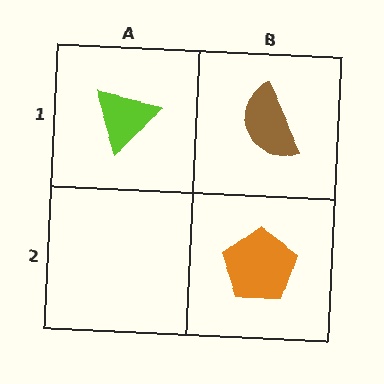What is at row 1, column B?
A brown semicircle.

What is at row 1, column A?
A lime triangle.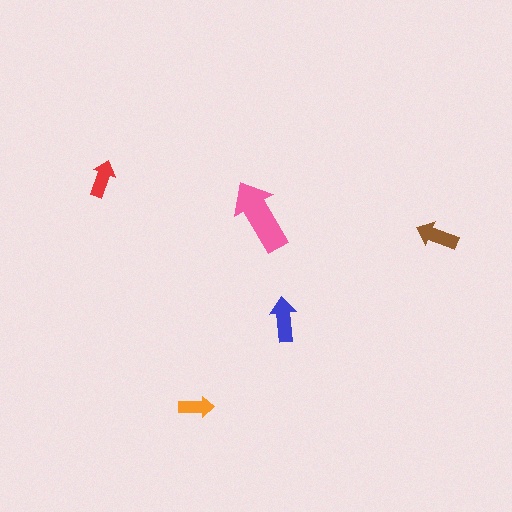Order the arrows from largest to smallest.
the pink one, the blue one, the brown one, the red one, the orange one.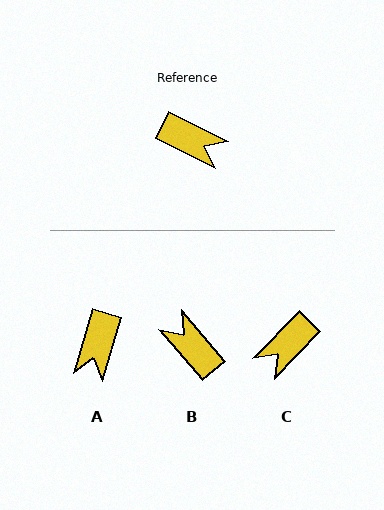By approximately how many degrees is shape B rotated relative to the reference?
Approximately 157 degrees counter-clockwise.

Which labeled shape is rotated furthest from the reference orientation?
B, about 157 degrees away.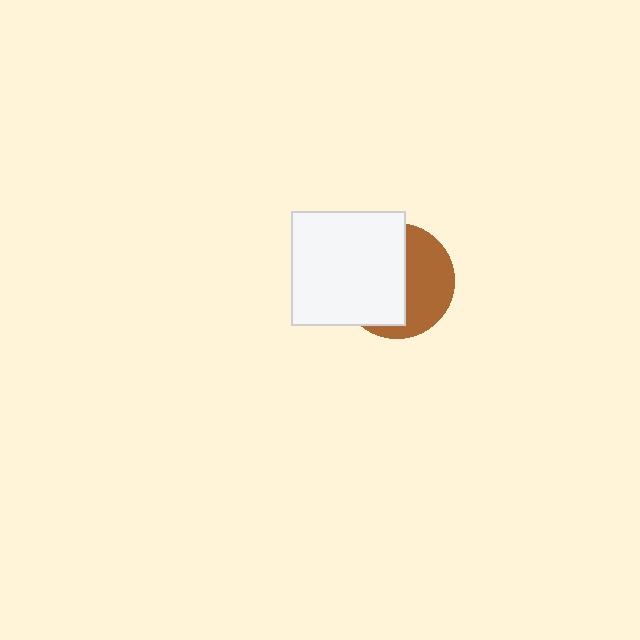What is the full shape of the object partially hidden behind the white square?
The partially hidden object is a brown circle.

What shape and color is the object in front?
The object in front is a white square.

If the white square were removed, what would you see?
You would see the complete brown circle.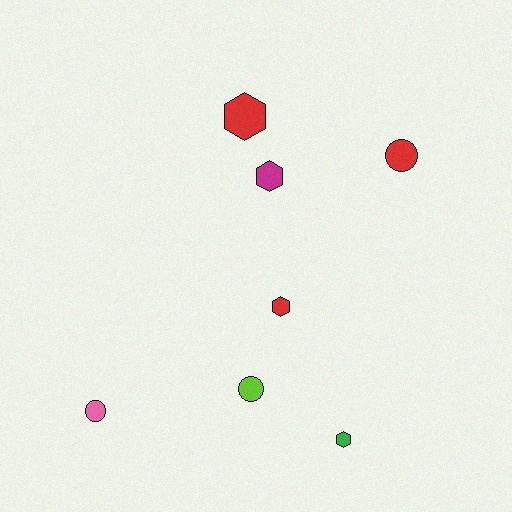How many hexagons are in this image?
There are 4 hexagons.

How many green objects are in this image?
There is 1 green object.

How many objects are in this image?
There are 7 objects.